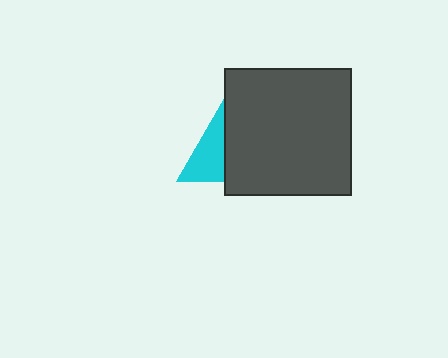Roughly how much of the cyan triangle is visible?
A small part of it is visible (roughly 36%).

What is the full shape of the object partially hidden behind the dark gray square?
The partially hidden object is a cyan triangle.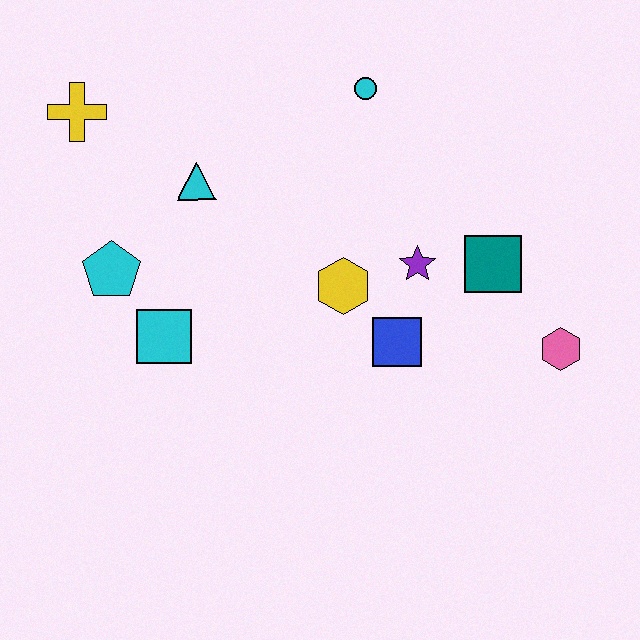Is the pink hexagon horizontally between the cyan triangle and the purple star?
No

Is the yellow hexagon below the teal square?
Yes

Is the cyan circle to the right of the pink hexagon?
No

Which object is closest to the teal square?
The purple star is closest to the teal square.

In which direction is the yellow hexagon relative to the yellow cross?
The yellow hexagon is to the right of the yellow cross.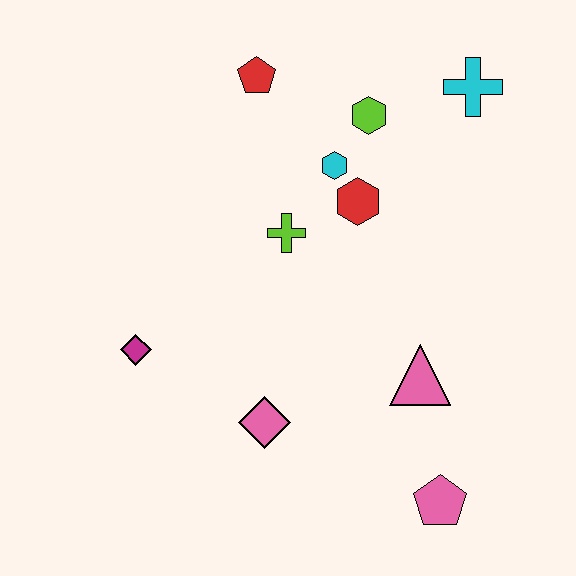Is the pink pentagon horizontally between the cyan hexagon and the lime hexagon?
No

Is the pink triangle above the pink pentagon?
Yes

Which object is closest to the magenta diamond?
The pink diamond is closest to the magenta diamond.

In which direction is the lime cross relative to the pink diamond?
The lime cross is above the pink diamond.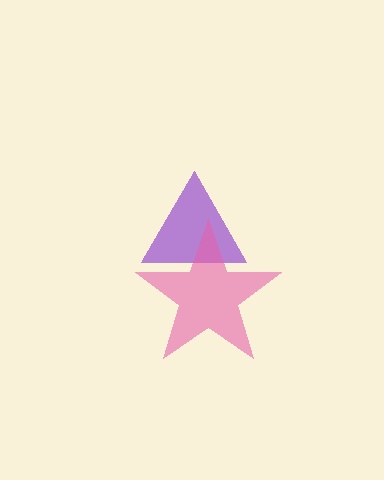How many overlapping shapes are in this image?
There are 2 overlapping shapes in the image.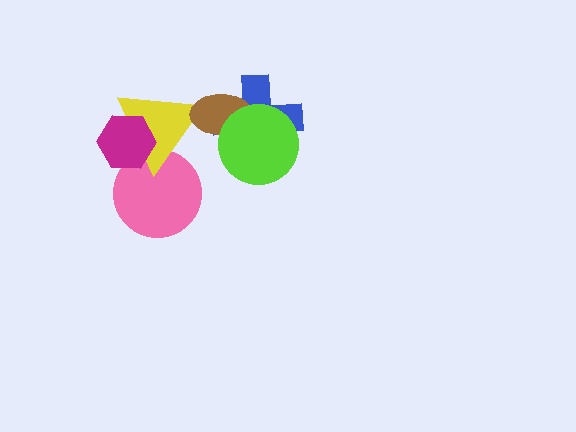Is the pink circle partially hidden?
Yes, it is partially covered by another shape.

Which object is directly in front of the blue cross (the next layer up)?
The brown ellipse is directly in front of the blue cross.